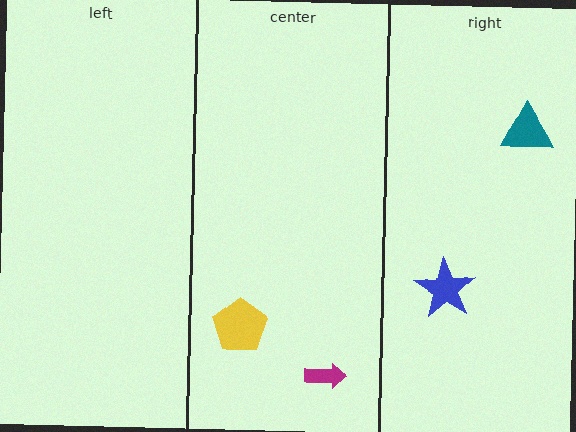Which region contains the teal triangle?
The right region.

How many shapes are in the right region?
2.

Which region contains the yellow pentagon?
The center region.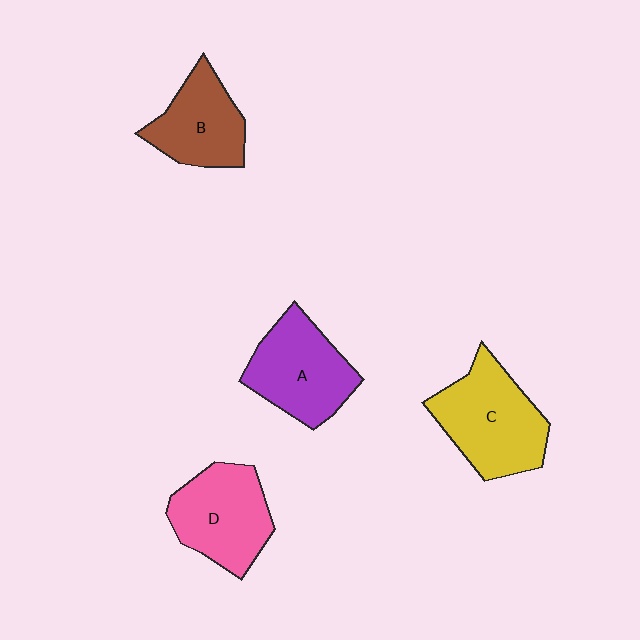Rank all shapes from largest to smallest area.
From largest to smallest: C (yellow), A (purple), D (pink), B (brown).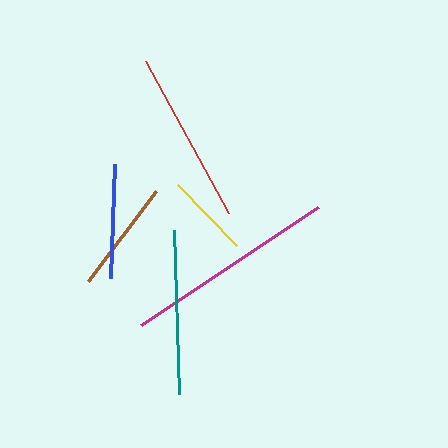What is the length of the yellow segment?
The yellow segment is approximately 85 pixels long.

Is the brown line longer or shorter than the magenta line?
The magenta line is longer than the brown line.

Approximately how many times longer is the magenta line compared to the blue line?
The magenta line is approximately 1.9 times the length of the blue line.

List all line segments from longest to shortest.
From longest to shortest: magenta, red, teal, blue, brown, yellow.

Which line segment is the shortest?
The yellow line is the shortest at approximately 85 pixels.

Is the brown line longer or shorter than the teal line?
The teal line is longer than the brown line.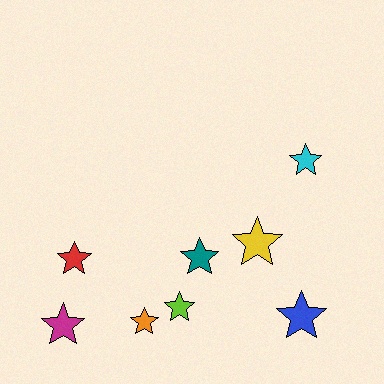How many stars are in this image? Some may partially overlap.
There are 8 stars.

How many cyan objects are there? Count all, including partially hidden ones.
There is 1 cyan object.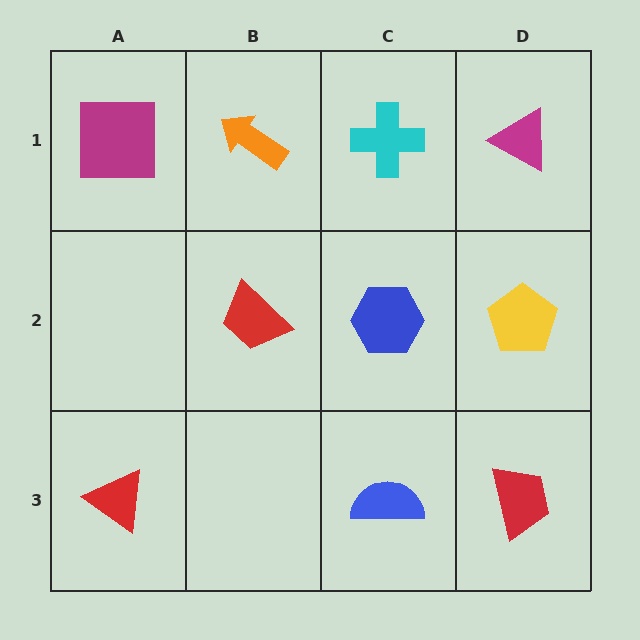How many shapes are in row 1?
4 shapes.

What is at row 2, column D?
A yellow pentagon.